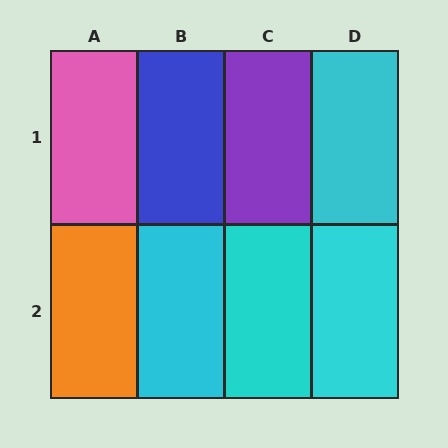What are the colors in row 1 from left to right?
Pink, blue, purple, cyan.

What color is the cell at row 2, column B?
Cyan.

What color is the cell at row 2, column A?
Orange.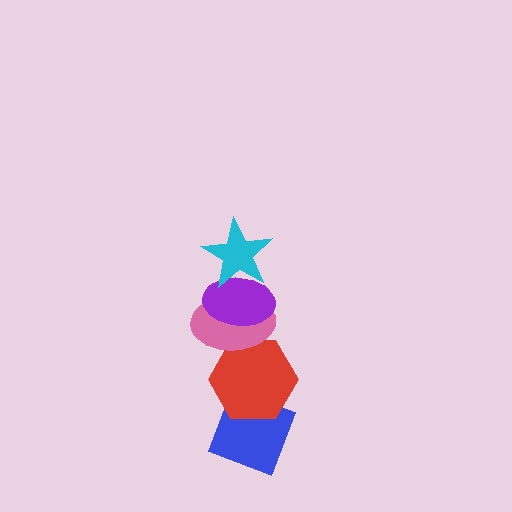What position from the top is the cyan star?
The cyan star is 1st from the top.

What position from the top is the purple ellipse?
The purple ellipse is 2nd from the top.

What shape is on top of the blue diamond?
The red hexagon is on top of the blue diamond.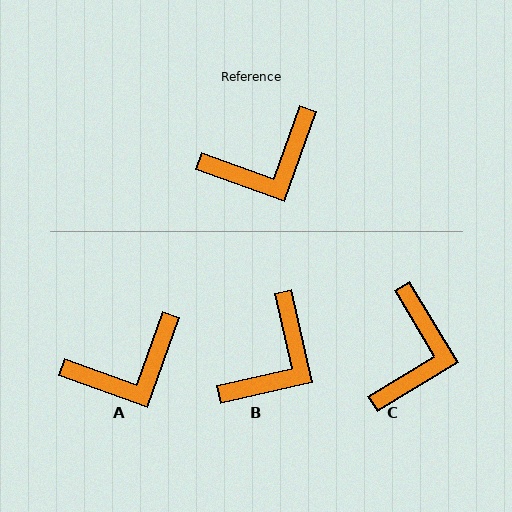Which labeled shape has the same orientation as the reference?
A.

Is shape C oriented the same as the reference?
No, it is off by about 51 degrees.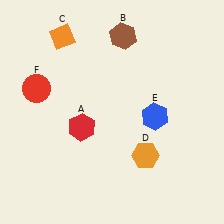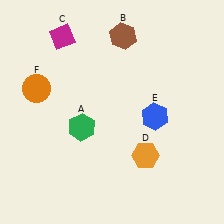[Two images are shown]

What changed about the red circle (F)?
In Image 1, F is red. In Image 2, it changed to orange.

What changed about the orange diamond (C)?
In Image 1, C is orange. In Image 2, it changed to magenta.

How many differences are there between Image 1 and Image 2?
There are 3 differences between the two images.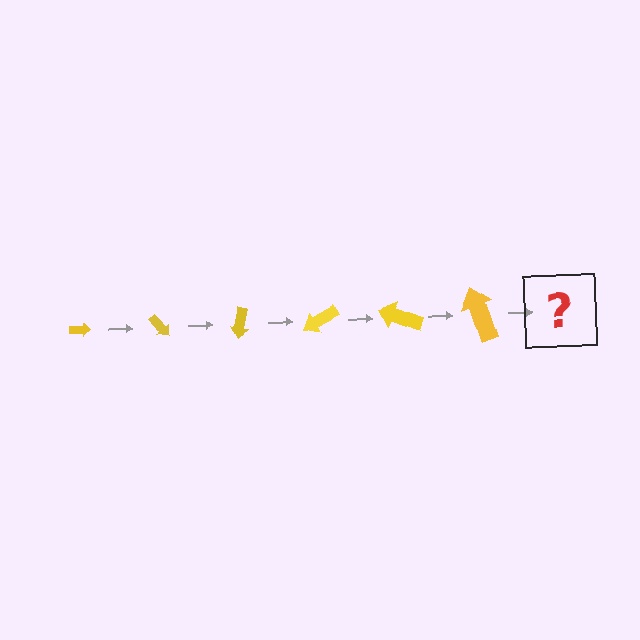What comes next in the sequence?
The next element should be an arrow, larger than the previous one and rotated 300 degrees from the start.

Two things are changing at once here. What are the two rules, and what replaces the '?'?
The two rules are that the arrow grows larger each step and it rotates 50 degrees each step. The '?' should be an arrow, larger than the previous one and rotated 300 degrees from the start.